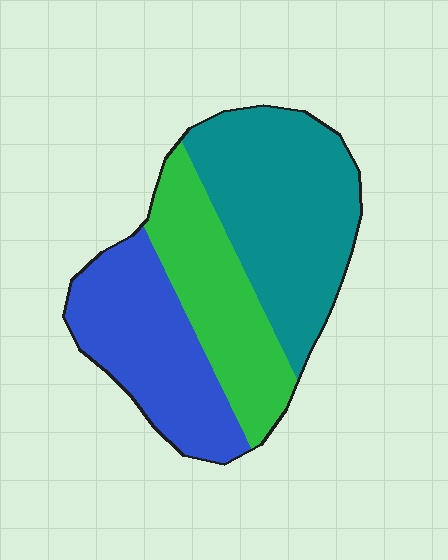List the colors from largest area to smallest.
From largest to smallest: teal, blue, green.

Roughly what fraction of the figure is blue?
Blue takes up about one third (1/3) of the figure.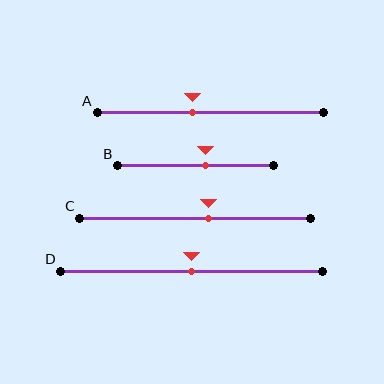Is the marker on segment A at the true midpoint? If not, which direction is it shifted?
No, the marker on segment A is shifted to the left by about 8% of the segment length.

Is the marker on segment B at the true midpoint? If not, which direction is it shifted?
No, the marker on segment B is shifted to the right by about 7% of the segment length.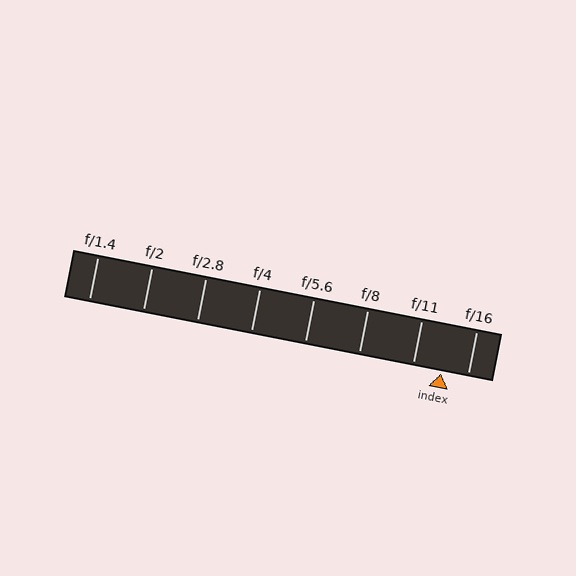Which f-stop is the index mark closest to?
The index mark is closest to f/16.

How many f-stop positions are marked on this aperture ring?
There are 8 f-stop positions marked.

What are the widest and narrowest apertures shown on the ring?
The widest aperture shown is f/1.4 and the narrowest is f/16.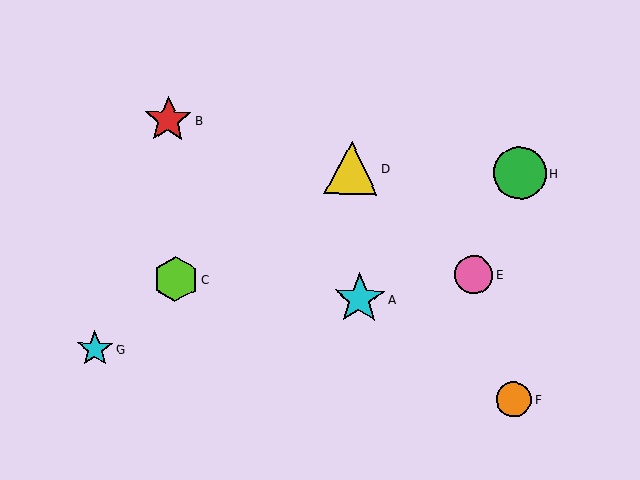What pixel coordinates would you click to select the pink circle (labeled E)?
Click at (474, 274) to select the pink circle E.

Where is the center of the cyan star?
The center of the cyan star is at (359, 299).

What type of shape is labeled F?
Shape F is an orange circle.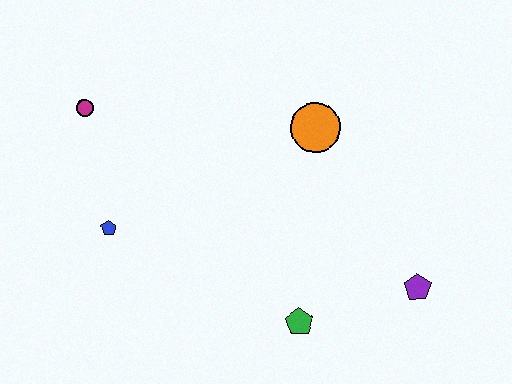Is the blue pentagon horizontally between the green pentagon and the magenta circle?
Yes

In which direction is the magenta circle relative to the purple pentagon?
The magenta circle is to the left of the purple pentagon.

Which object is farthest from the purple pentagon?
The magenta circle is farthest from the purple pentagon.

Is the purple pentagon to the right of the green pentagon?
Yes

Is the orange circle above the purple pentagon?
Yes